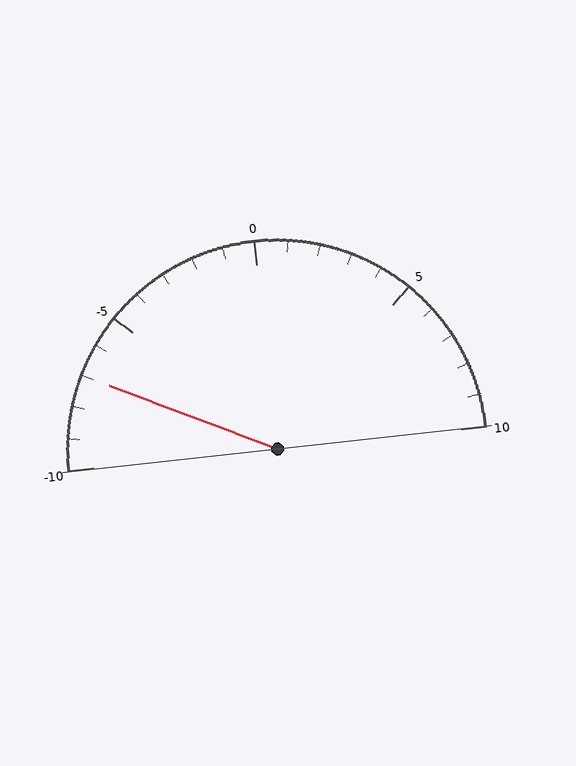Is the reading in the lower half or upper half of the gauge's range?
The reading is in the lower half of the range (-10 to 10).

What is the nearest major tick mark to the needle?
The nearest major tick mark is -5.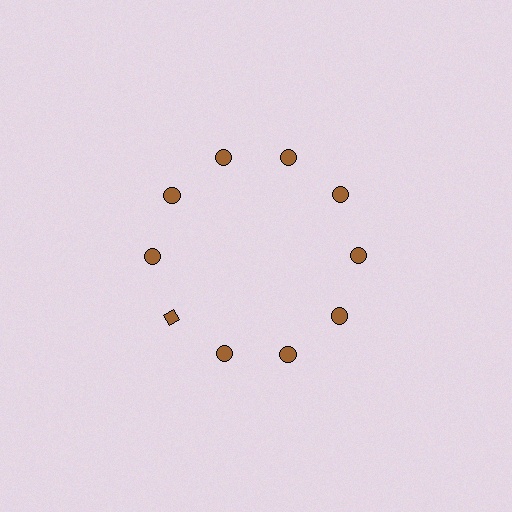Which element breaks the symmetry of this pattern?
The brown diamond at roughly the 8 o'clock position breaks the symmetry. All other shapes are brown circles.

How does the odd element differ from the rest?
It has a different shape: diamond instead of circle.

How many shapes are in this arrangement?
There are 10 shapes arranged in a ring pattern.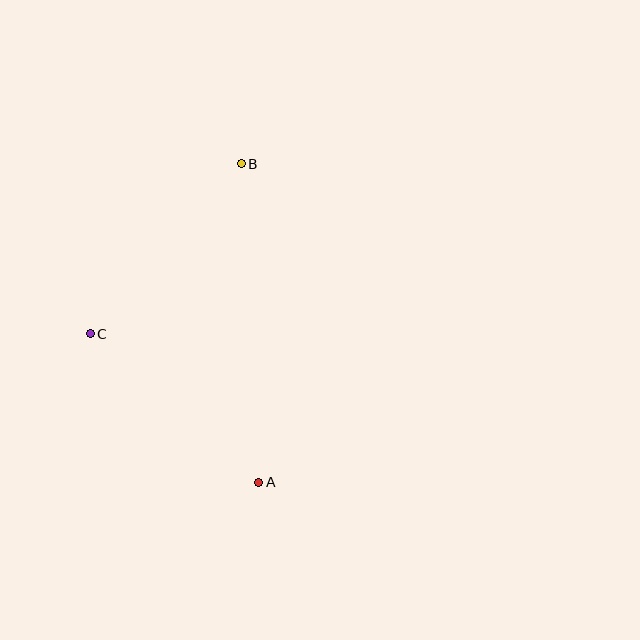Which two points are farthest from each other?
Points A and B are farthest from each other.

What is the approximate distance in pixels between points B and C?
The distance between B and C is approximately 227 pixels.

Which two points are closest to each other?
Points A and C are closest to each other.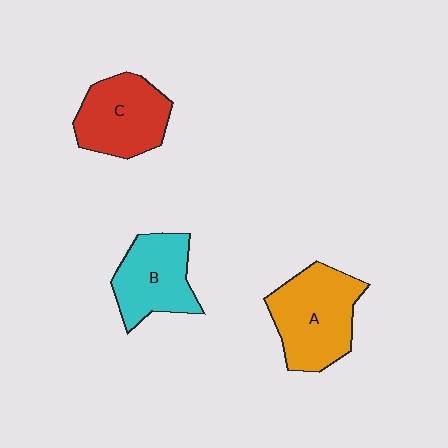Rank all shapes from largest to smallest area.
From largest to smallest: A (orange), C (red), B (cyan).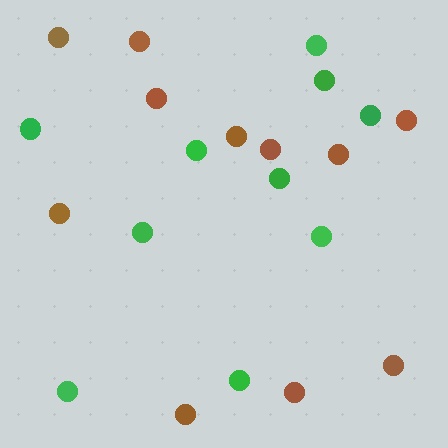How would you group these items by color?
There are 2 groups: one group of brown circles (11) and one group of green circles (10).